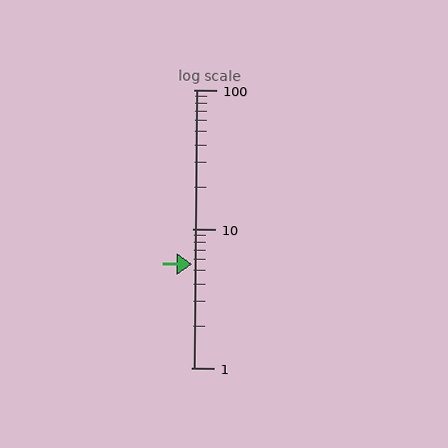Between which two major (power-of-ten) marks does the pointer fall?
The pointer is between 1 and 10.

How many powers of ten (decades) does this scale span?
The scale spans 2 decades, from 1 to 100.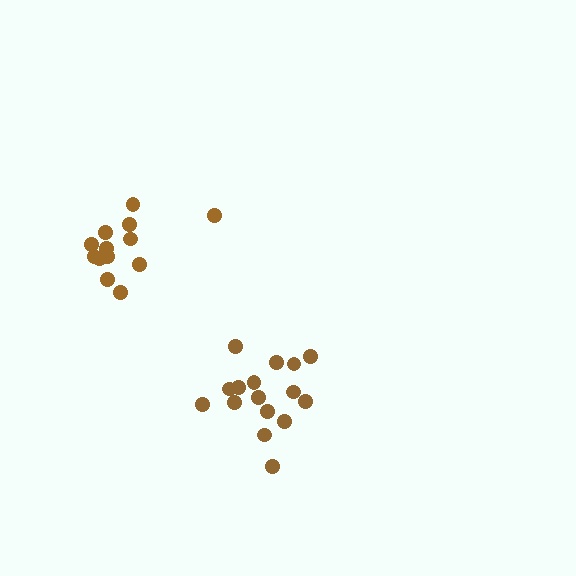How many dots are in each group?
Group 1: 14 dots, Group 2: 16 dots (30 total).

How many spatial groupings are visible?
There are 2 spatial groupings.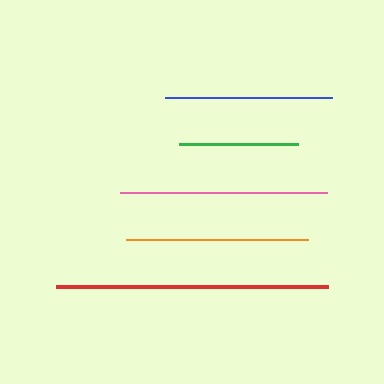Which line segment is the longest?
The red line is the longest at approximately 273 pixels.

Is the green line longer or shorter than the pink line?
The pink line is longer than the green line.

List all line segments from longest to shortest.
From longest to shortest: red, pink, orange, blue, green.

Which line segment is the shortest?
The green line is the shortest at approximately 120 pixels.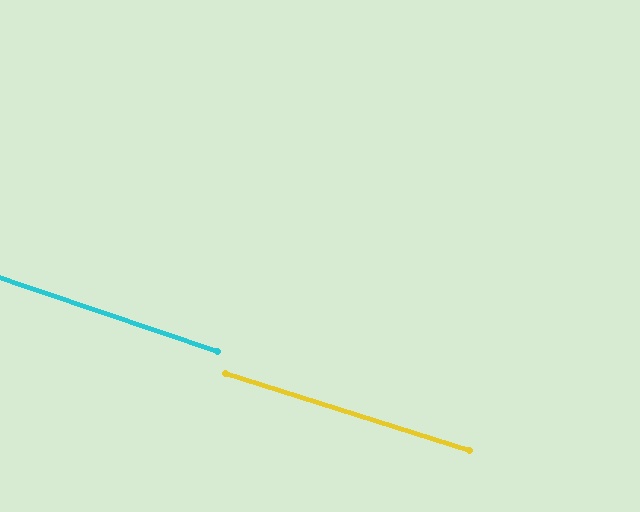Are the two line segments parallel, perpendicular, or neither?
Parallel — their directions differ by only 1.2°.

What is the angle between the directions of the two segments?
Approximately 1 degree.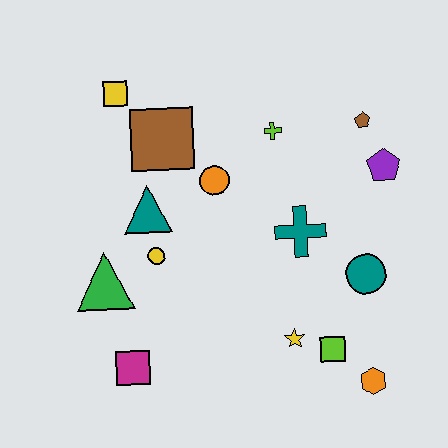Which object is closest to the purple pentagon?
The brown pentagon is closest to the purple pentagon.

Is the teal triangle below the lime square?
No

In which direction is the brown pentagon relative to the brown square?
The brown pentagon is to the right of the brown square.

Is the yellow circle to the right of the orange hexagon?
No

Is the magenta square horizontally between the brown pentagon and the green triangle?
Yes